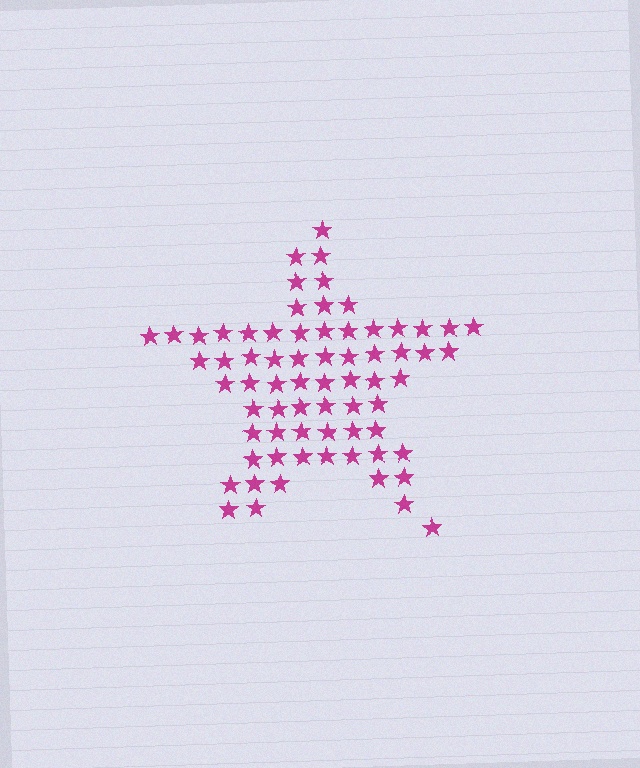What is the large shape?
The large shape is a star.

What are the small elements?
The small elements are stars.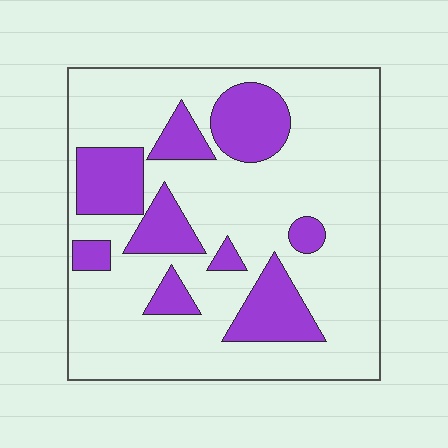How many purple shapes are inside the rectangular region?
9.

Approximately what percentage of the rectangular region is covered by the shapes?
Approximately 25%.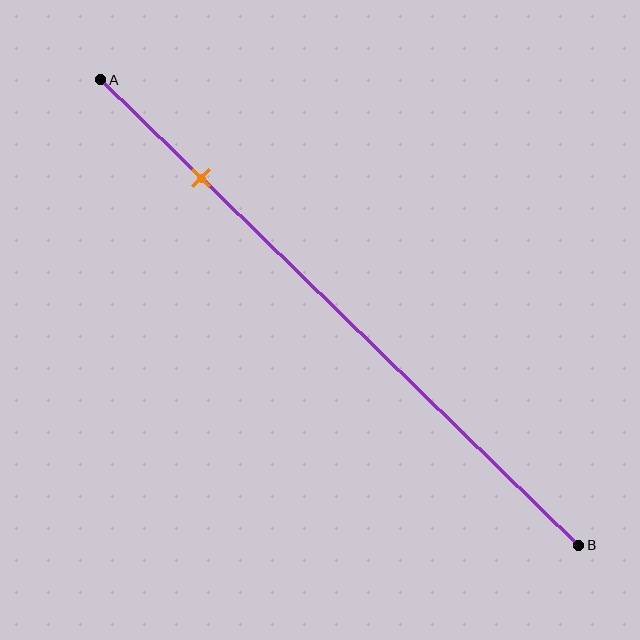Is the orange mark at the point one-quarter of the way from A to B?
No, the mark is at about 20% from A, not at the 25% one-quarter point.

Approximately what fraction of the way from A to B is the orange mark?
The orange mark is approximately 20% of the way from A to B.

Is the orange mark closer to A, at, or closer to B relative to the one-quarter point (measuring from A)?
The orange mark is closer to point A than the one-quarter point of segment AB.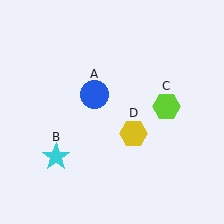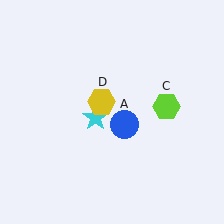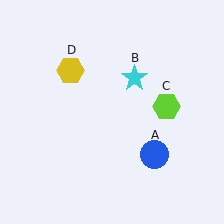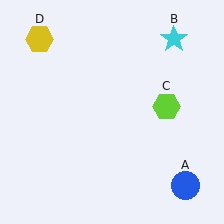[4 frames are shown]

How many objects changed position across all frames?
3 objects changed position: blue circle (object A), cyan star (object B), yellow hexagon (object D).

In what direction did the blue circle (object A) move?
The blue circle (object A) moved down and to the right.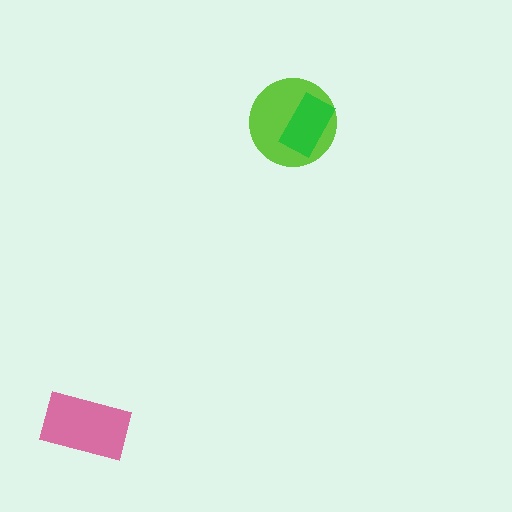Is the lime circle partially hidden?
Yes, it is partially covered by another shape.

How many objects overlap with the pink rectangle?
0 objects overlap with the pink rectangle.